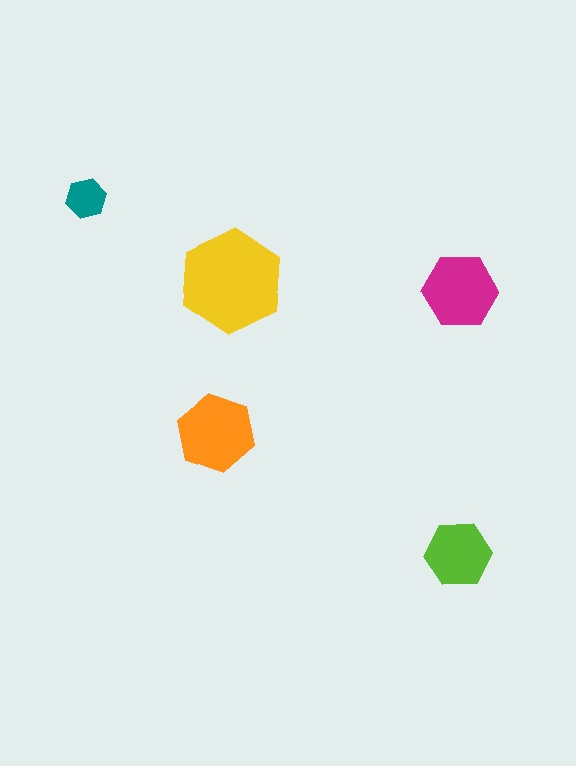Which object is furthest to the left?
The teal hexagon is leftmost.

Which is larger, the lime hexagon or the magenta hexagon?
The magenta one.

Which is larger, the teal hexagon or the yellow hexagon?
The yellow one.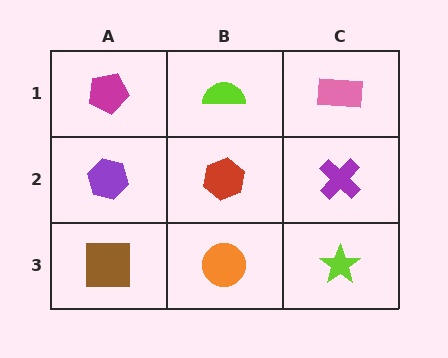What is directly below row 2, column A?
A brown square.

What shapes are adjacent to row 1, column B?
A red hexagon (row 2, column B), a magenta pentagon (row 1, column A), a pink rectangle (row 1, column C).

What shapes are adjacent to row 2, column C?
A pink rectangle (row 1, column C), a lime star (row 3, column C), a red hexagon (row 2, column B).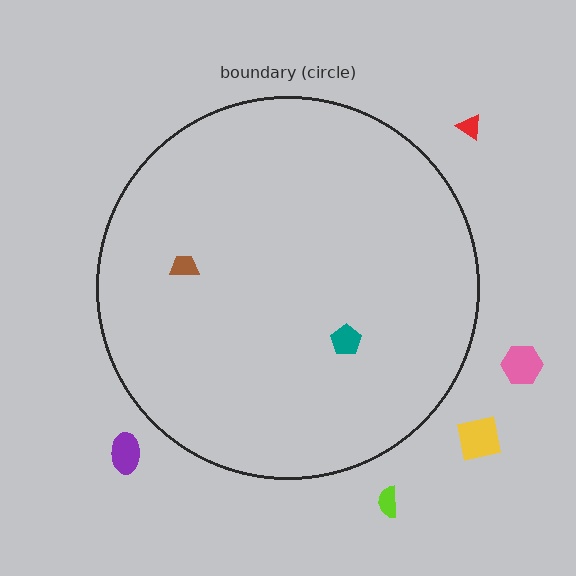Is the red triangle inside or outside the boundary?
Outside.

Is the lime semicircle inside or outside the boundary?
Outside.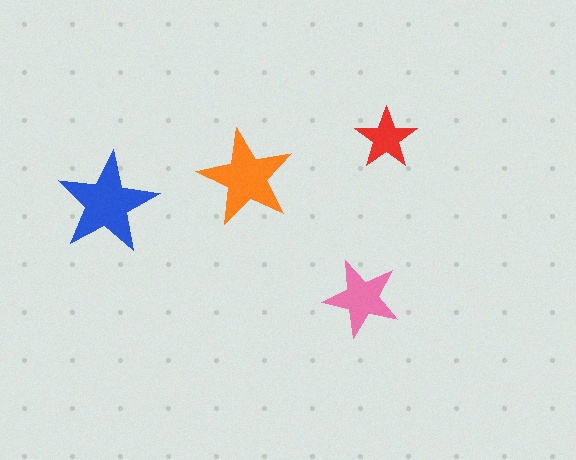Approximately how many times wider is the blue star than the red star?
About 1.5 times wider.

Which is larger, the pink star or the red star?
The pink one.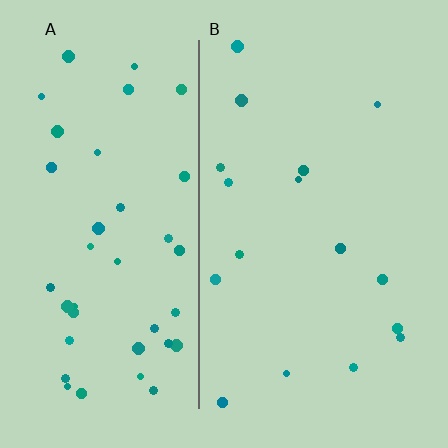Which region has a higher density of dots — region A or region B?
A (the left).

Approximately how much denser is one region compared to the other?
Approximately 2.5× — region A over region B.